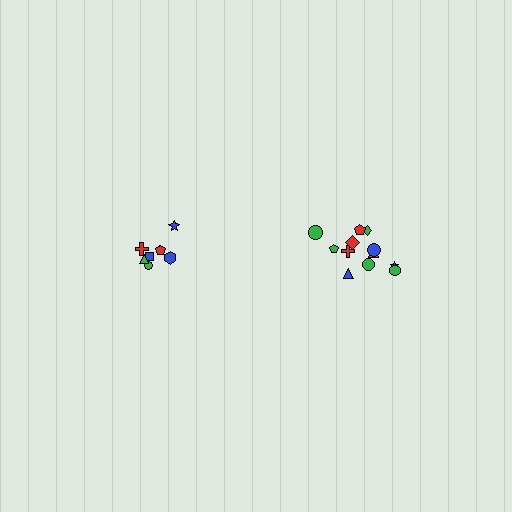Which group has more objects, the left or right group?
The right group.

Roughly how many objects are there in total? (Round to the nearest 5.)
Roughly 20 objects in total.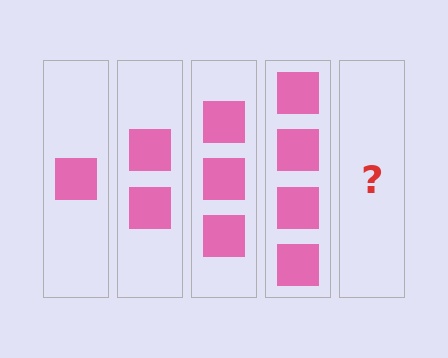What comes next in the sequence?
The next element should be 5 squares.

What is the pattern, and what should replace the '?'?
The pattern is that each step adds one more square. The '?' should be 5 squares.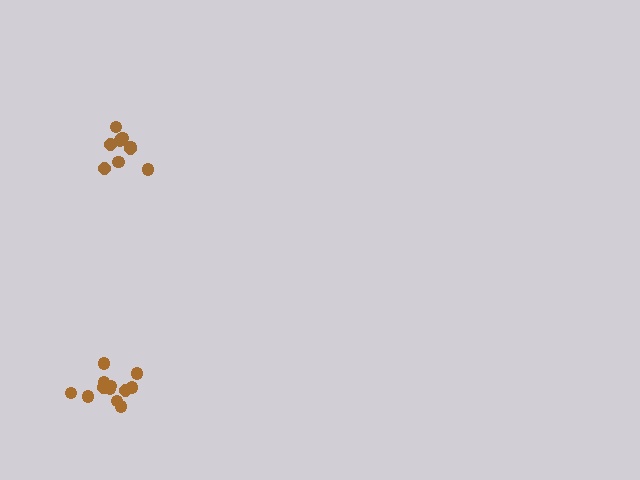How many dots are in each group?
Group 1: 9 dots, Group 2: 12 dots (21 total).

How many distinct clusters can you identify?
There are 2 distinct clusters.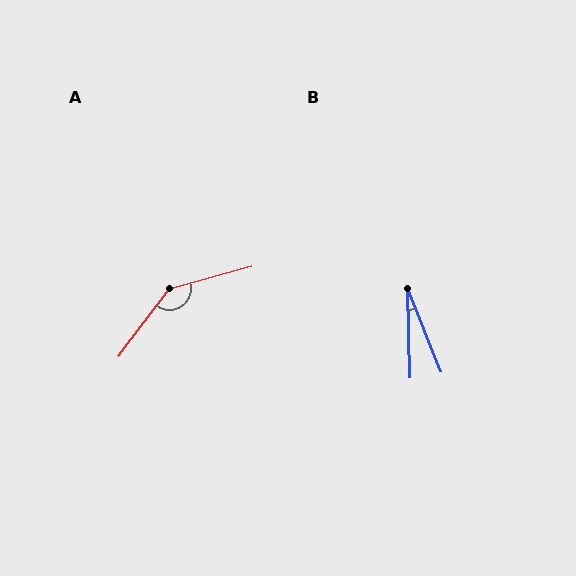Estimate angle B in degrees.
Approximately 20 degrees.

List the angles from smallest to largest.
B (20°), A (142°).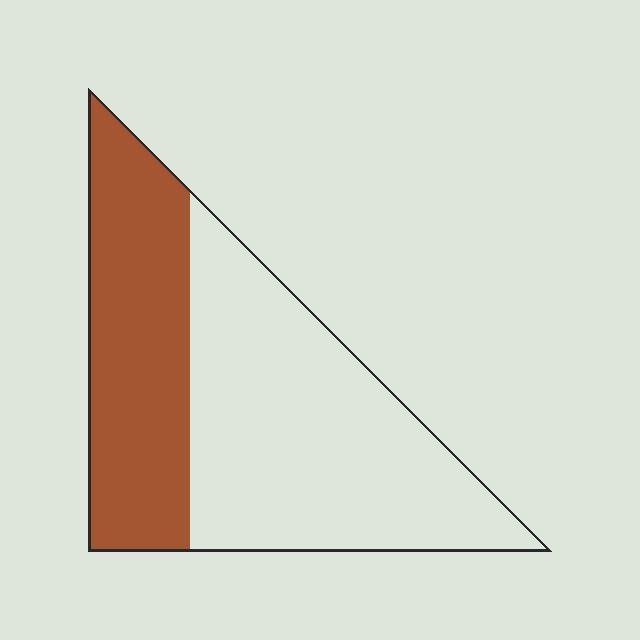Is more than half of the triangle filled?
No.